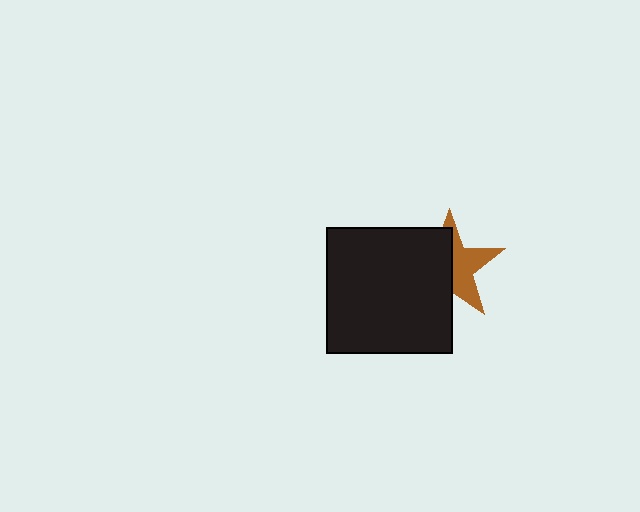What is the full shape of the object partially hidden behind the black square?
The partially hidden object is a brown star.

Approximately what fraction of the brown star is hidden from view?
Roughly 54% of the brown star is hidden behind the black square.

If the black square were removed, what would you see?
You would see the complete brown star.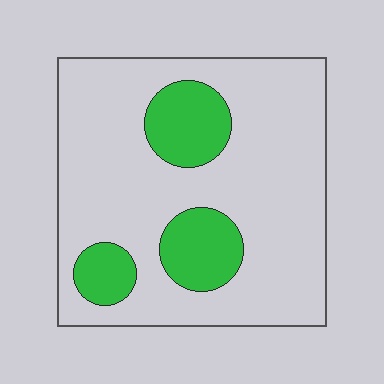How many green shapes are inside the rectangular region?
3.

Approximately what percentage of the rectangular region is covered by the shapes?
Approximately 20%.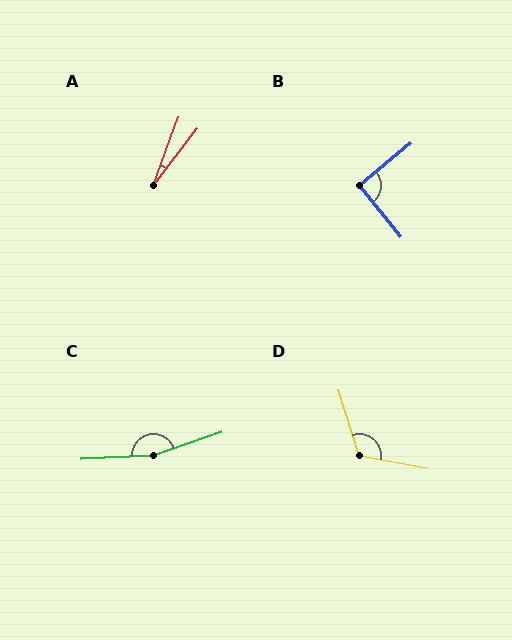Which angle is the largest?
C, at approximately 164 degrees.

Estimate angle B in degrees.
Approximately 91 degrees.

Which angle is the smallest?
A, at approximately 17 degrees.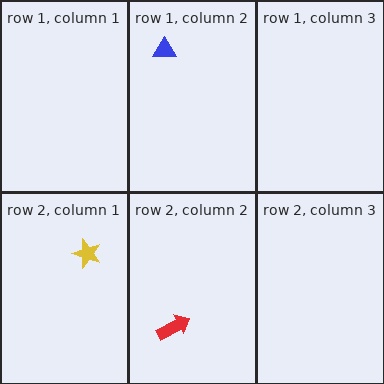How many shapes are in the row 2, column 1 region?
1.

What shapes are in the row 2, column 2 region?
The red arrow.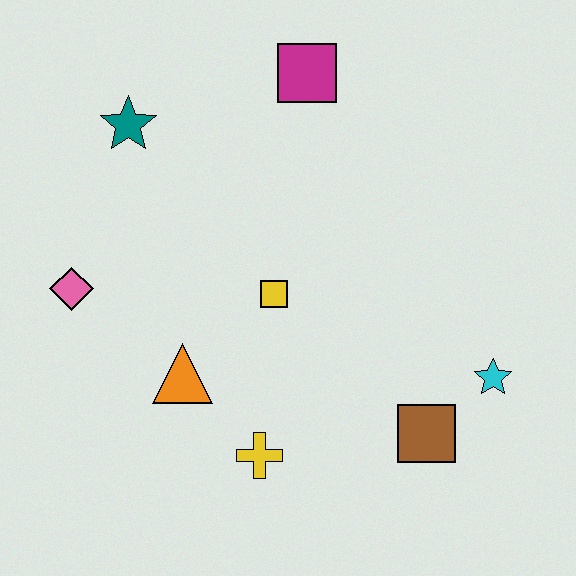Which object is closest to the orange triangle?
The yellow cross is closest to the orange triangle.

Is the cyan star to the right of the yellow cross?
Yes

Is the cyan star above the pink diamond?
No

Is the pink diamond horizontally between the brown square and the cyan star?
No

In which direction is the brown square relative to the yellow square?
The brown square is to the right of the yellow square.